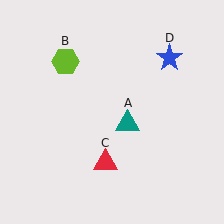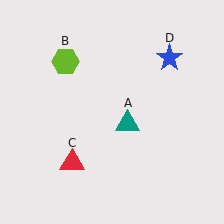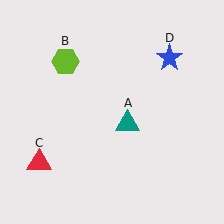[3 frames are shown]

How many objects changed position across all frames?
1 object changed position: red triangle (object C).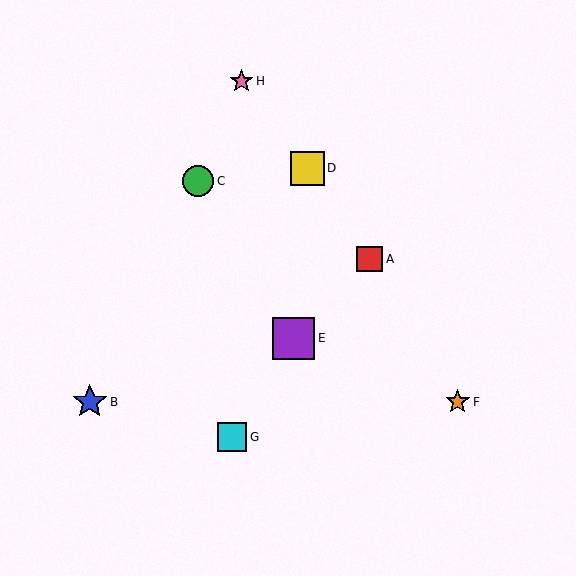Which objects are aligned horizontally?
Objects B, F are aligned horizontally.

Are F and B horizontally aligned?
Yes, both are at y≈402.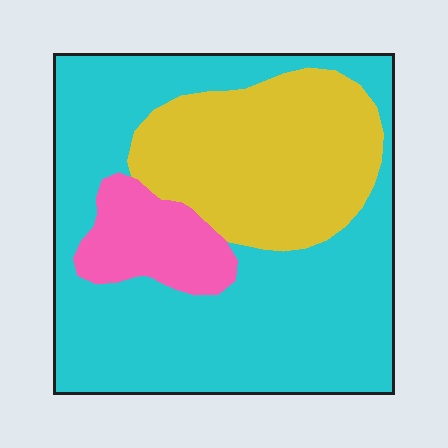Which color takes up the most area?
Cyan, at roughly 60%.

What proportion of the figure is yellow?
Yellow covers 29% of the figure.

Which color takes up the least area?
Pink, at roughly 10%.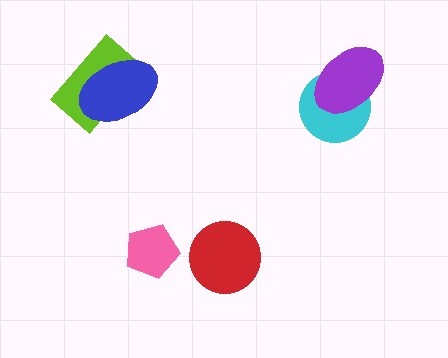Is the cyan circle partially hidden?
Yes, it is partially covered by another shape.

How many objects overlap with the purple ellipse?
1 object overlaps with the purple ellipse.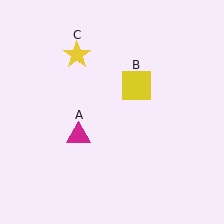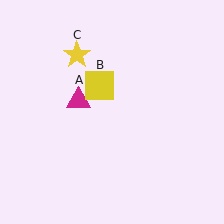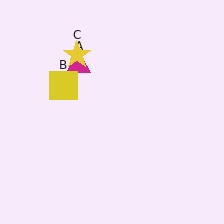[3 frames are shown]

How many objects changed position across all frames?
2 objects changed position: magenta triangle (object A), yellow square (object B).